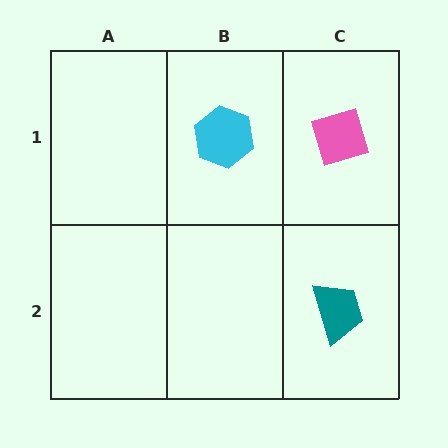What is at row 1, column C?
A pink diamond.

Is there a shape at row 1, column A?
No, that cell is empty.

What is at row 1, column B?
A cyan hexagon.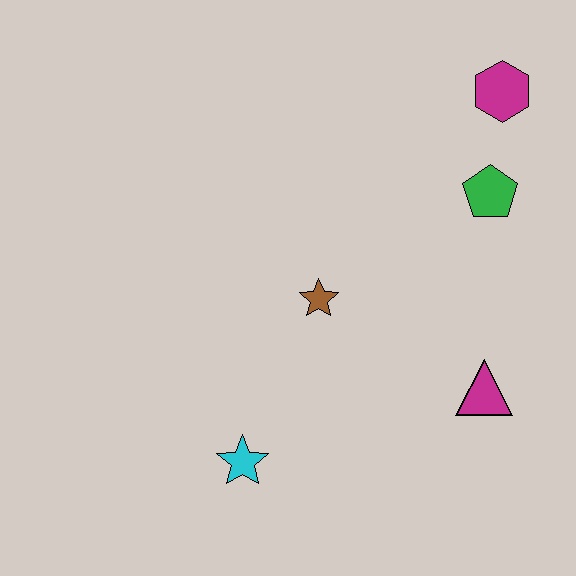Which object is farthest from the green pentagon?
The cyan star is farthest from the green pentagon.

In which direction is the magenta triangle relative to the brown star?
The magenta triangle is to the right of the brown star.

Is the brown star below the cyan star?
No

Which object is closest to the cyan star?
The brown star is closest to the cyan star.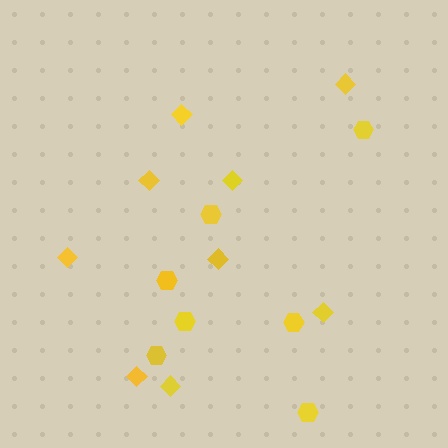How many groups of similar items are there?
There are 2 groups: one group of diamonds (9) and one group of hexagons (7).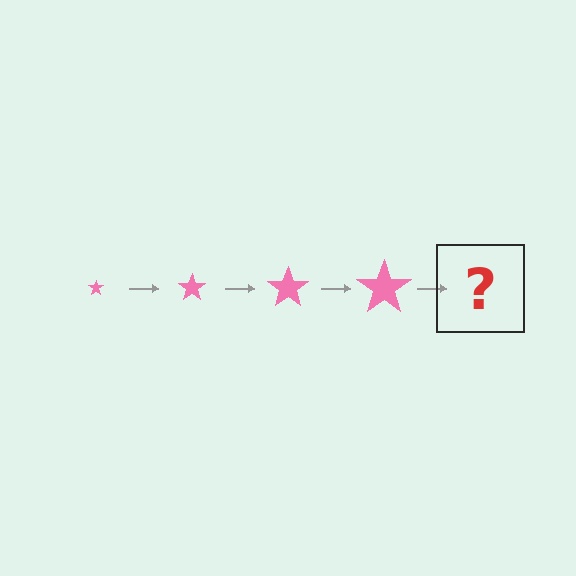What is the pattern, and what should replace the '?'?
The pattern is that the star gets progressively larger each step. The '?' should be a pink star, larger than the previous one.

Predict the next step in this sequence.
The next step is a pink star, larger than the previous one.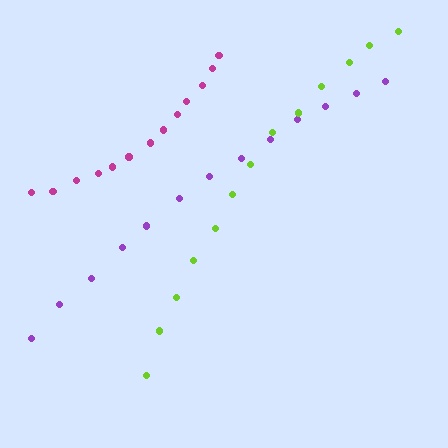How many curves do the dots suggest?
There are 3 distinct paths.